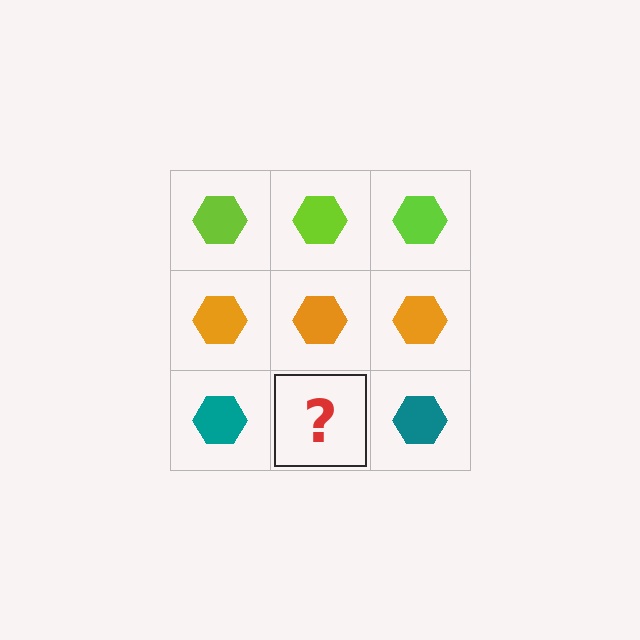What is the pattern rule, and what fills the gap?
The rule is that each row has a consistent color. The gap should be filled with a teal hexagon.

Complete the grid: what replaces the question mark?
The question mark should be replaced with a teal hexagon.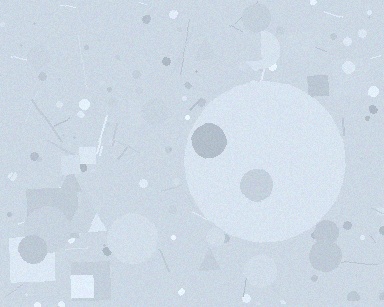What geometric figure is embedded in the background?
A circle is embedded in the background.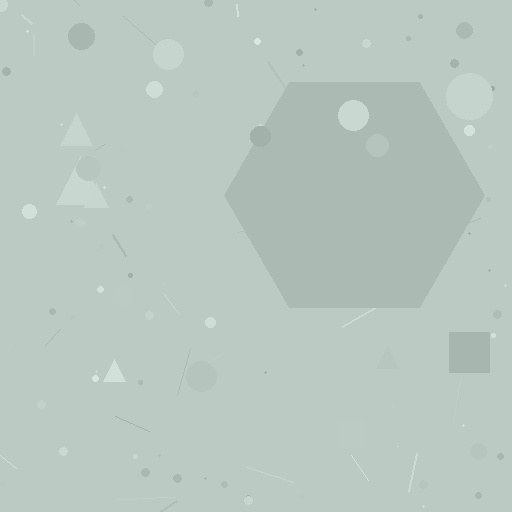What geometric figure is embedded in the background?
A hexagon is embedded in the background.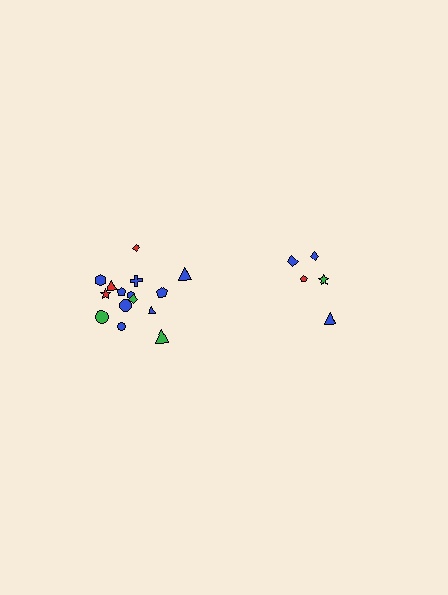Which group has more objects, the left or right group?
The left group.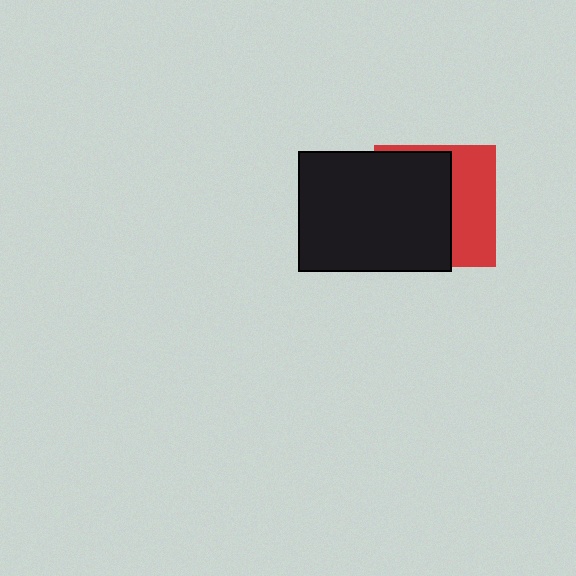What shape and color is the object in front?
The object in front is a black rectangle.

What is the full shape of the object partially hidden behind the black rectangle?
The partially hidden object is a red square.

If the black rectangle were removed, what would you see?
You would see the complete red square.